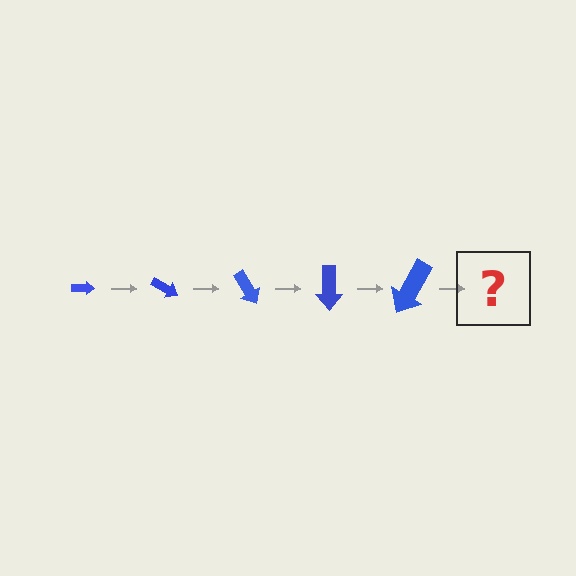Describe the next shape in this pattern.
It should be an arrow, larger than the previous one and rotated 150 degrees from the start.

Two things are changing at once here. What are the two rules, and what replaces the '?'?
The two rules are that the arrow grows larger each step and it rotates 30 degrees each step. The '?' should be an arrow, larger than the previous one and rotated 150 degrees from the start.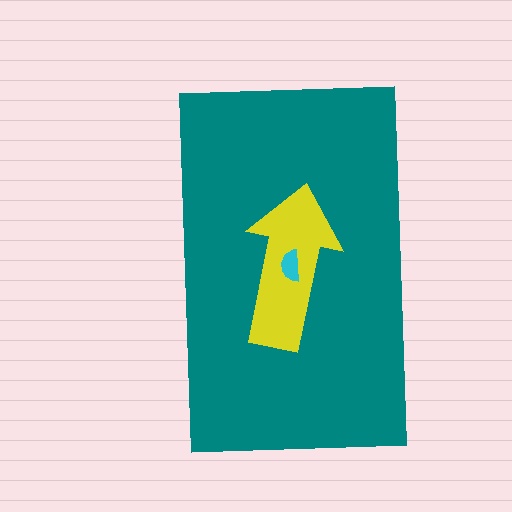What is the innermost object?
The cyan semicircle.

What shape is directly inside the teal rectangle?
The yellow arrow.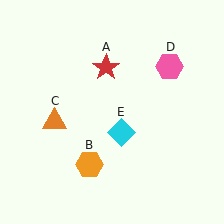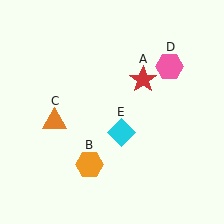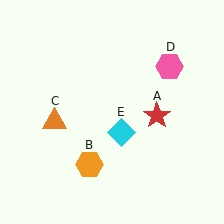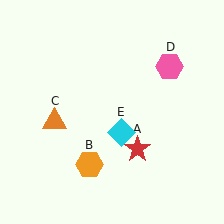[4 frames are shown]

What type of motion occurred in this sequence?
The red star (object A) rotated clockwise around the center of the scene.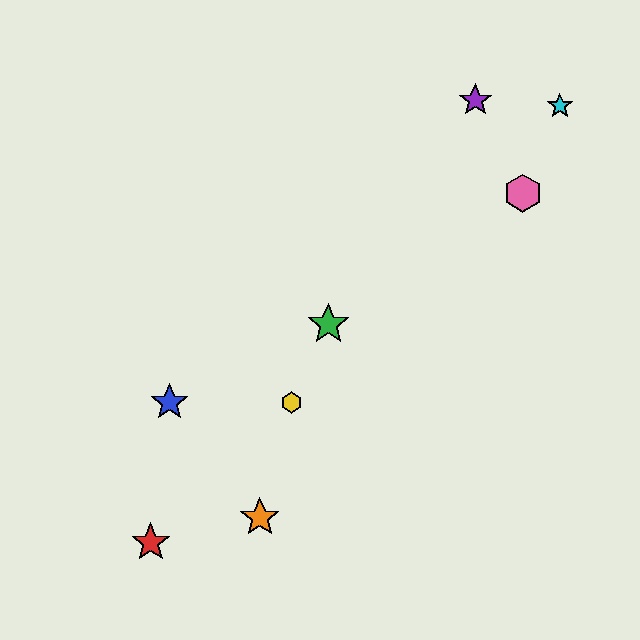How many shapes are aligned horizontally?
2 shapes (the blue star, the yellow hexagon) are aligned horizontally.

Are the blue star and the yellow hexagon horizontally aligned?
Yes, both are at y≈402.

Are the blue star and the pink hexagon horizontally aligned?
No, the blue star is at y≈402 and the pink hexagon is at y≈193.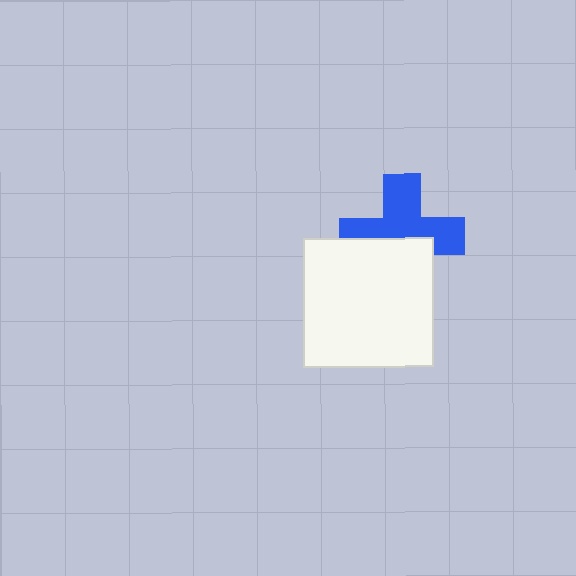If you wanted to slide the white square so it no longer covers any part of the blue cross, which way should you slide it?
Slide it down — that is the most direct way to separate the two shapes.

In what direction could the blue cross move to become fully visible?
The blue cross could move up. That would shift it out from behind the white square entirely.